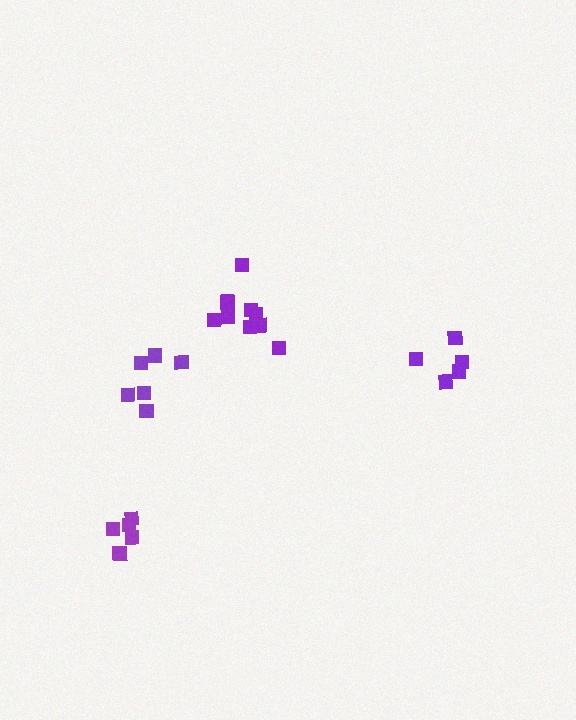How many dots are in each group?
Group 1: 5 dots, Group 2: 6 dots, Group 3: 5 dots, Group 4: 11 dots (27 total).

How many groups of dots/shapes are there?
There are 4 groups.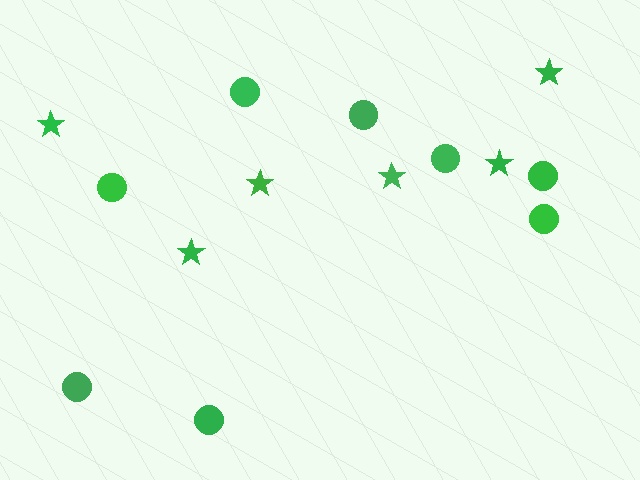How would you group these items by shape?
There are 2 groups: one group of stars (6) and one group of circles (8).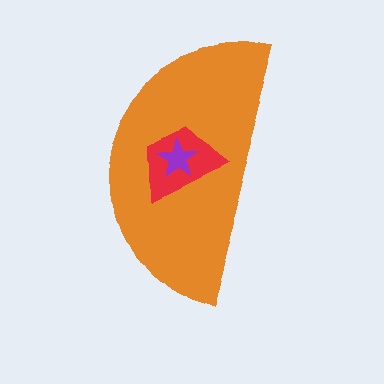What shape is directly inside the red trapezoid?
The purple star.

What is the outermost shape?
The orange semicircle.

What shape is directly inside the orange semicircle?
The red trapezoid.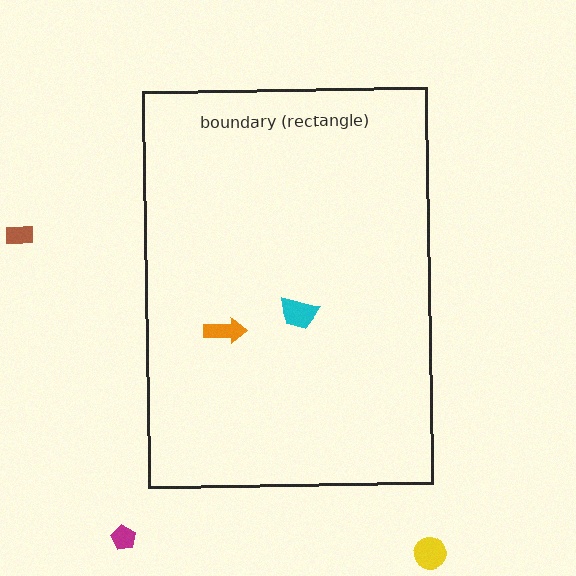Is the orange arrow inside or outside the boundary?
Inside.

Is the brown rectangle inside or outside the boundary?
Outside.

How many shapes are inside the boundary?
2 inside, 3 outside.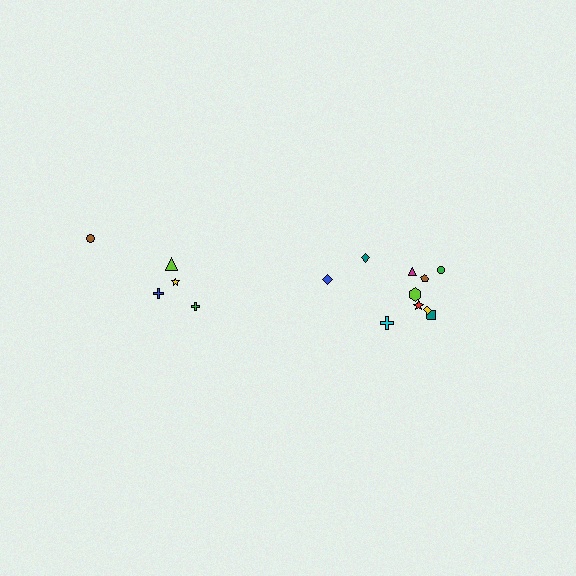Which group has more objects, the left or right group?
The right group.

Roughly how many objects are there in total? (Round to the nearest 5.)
Roughly 15 objects in total.